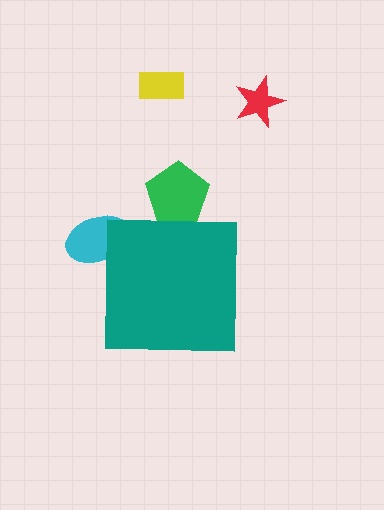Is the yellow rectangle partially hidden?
No, the yellow rectangle is fully visible.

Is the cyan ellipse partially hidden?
Yes, the cyan ellipse is partially hidden behind the teal square.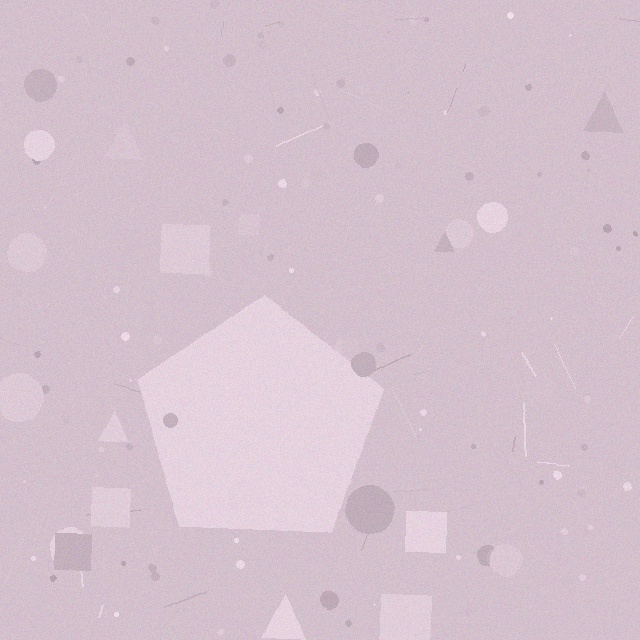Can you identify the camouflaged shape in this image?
The camouflaged shape is a pentagon.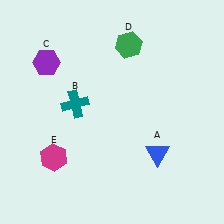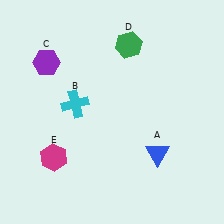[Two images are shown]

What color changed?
The cross (B) changed from teal in Image 1 to cyan in Image 2.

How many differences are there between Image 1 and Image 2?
There is 1 difference between the two images.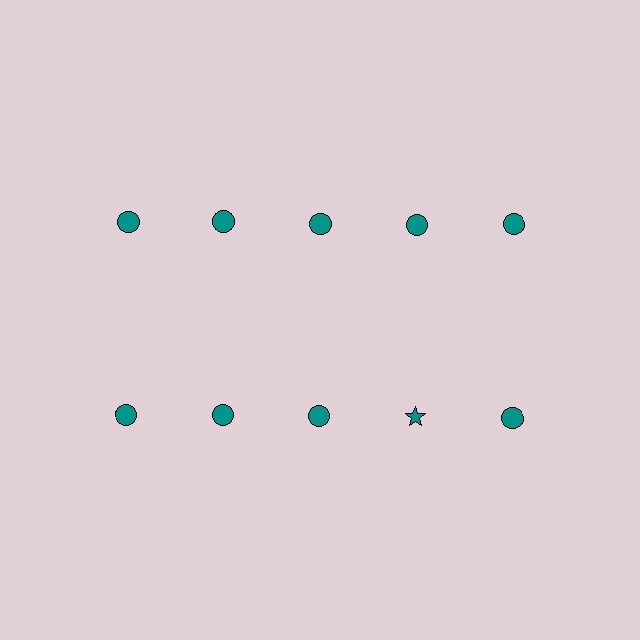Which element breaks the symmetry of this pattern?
The teal star in the second row, second from right column breaks the symmetry. All other shapes are teal circles.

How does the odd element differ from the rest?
It has a different shape: star instead of circle.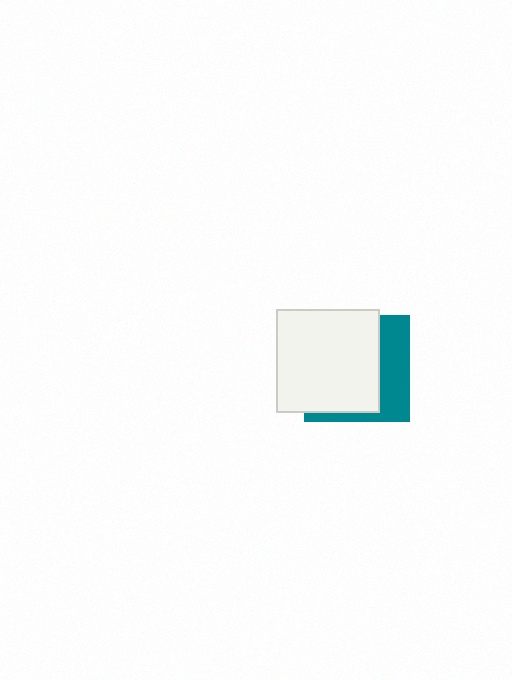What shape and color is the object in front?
The object in front is a white square.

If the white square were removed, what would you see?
You would see the complete teal square.